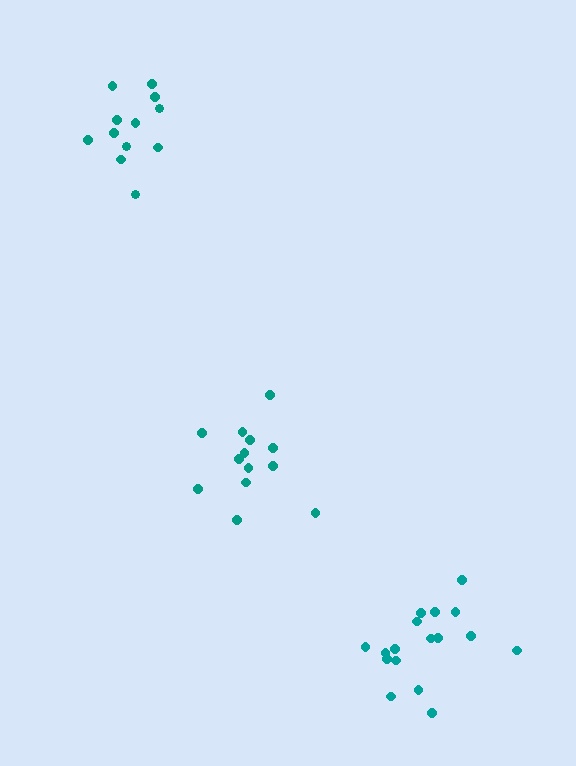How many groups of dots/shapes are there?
There are 3 groups.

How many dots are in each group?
Group 1: 17 dots, Group 2: 13 dots, Group 3: 12 dots (42 total).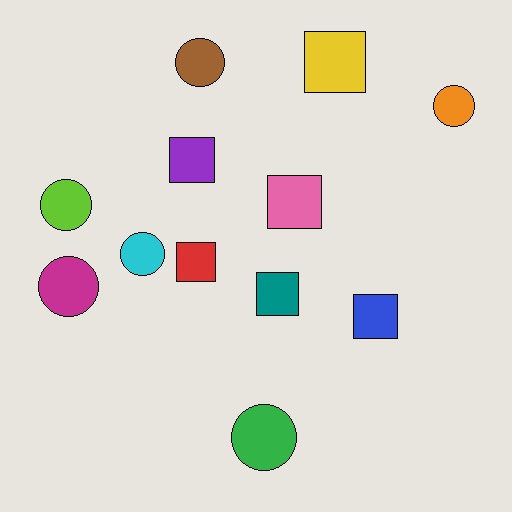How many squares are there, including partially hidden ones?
There are 6 squares.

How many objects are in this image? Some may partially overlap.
There are 12 objects.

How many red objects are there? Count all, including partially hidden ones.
There is 1 red object.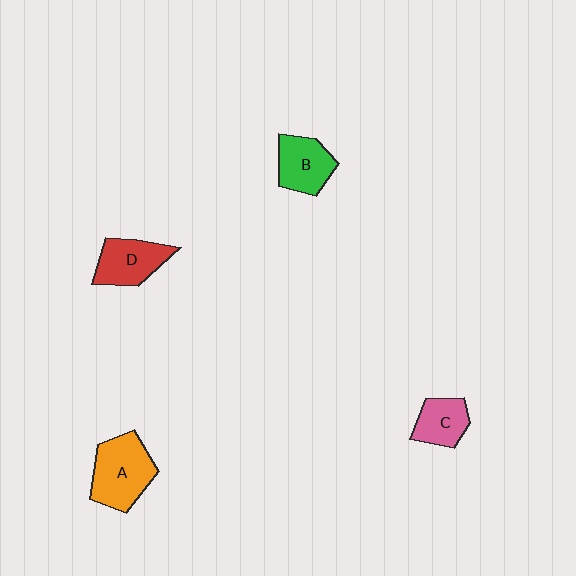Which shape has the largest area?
Shape A (orange).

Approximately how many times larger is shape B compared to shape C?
Approximately 1.2 times.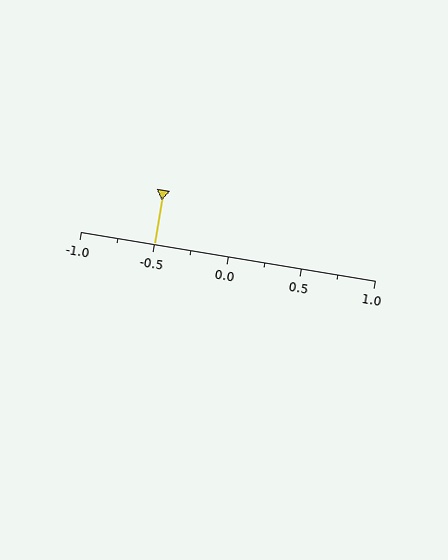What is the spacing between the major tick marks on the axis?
The major ticks are spaced 0.5 apart.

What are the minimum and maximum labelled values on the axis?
The axis runs from -1.0 to 1.0.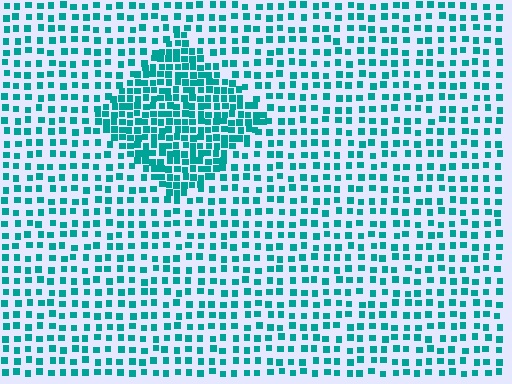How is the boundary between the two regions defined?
The boundary is defined by a change in element density (approximately 2.1x ratio). All elements are the same color, size, and shape.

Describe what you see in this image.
The image contains small teal elements arranged at two different densities. A diamond-shaped region is visible where the elements are more densely packed than the surrounding area.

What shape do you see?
I see a diamond.